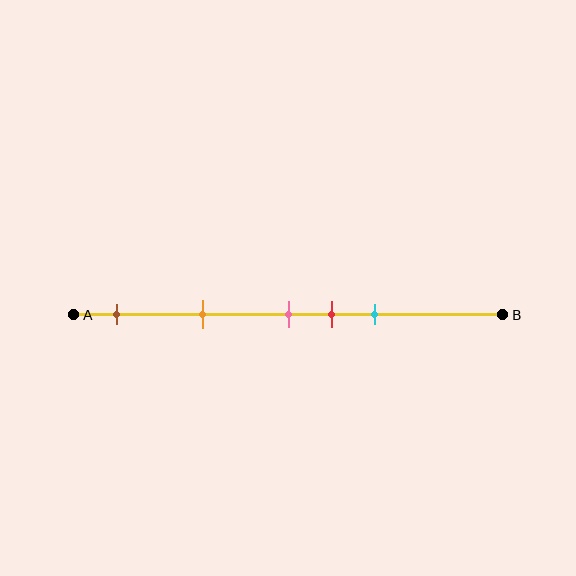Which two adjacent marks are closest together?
The pink and red marks are the closest adjacent pair.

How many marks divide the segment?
There are 5 marks dividing the segment.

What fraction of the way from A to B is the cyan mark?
The cyan mark is approximately 70% (0.7) of the way from A to B.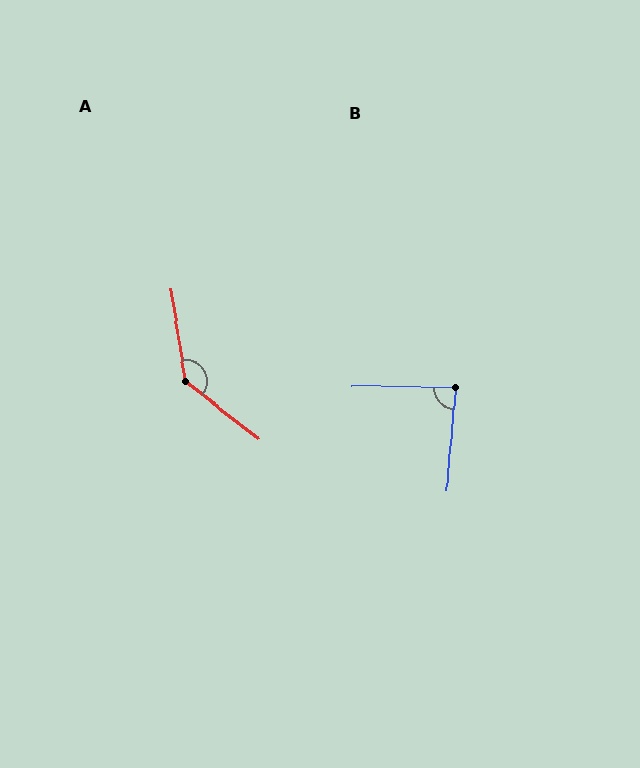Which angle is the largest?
A, at approximately 138 degrees.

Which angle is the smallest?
B, at approximately 85 degrees.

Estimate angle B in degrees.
Approximately 85 degrees.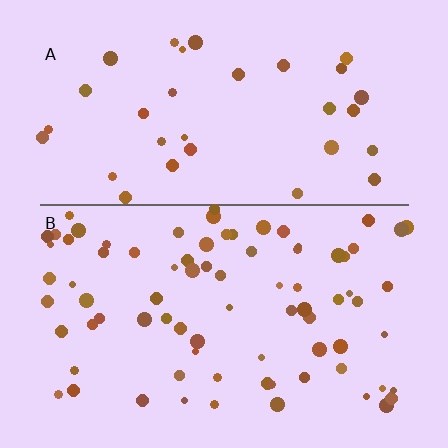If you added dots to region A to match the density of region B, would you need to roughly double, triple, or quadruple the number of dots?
Approximately double.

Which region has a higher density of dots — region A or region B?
B (the bottom).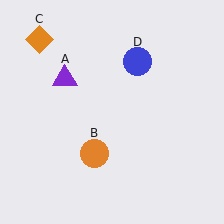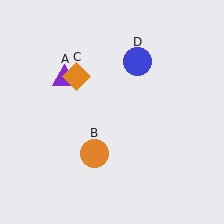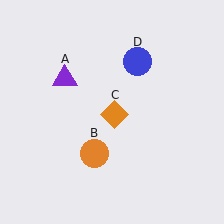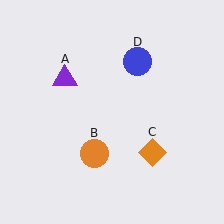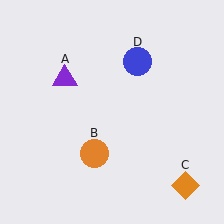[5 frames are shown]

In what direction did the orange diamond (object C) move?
The orange diamond (object C) moved down and to the right.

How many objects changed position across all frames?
1 object changed position: orange diamond (object C).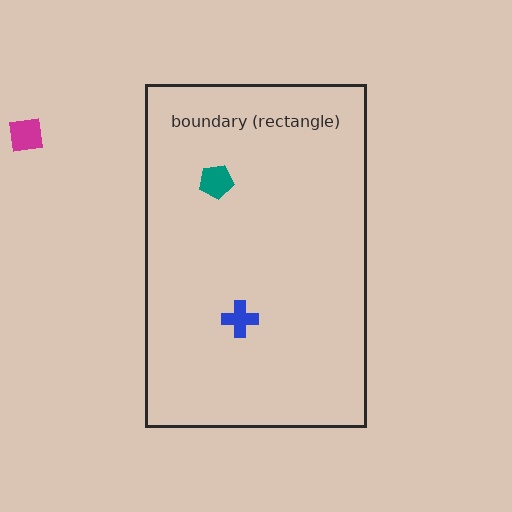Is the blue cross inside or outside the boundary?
Inside.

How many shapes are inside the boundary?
2 inside, 1 outside.